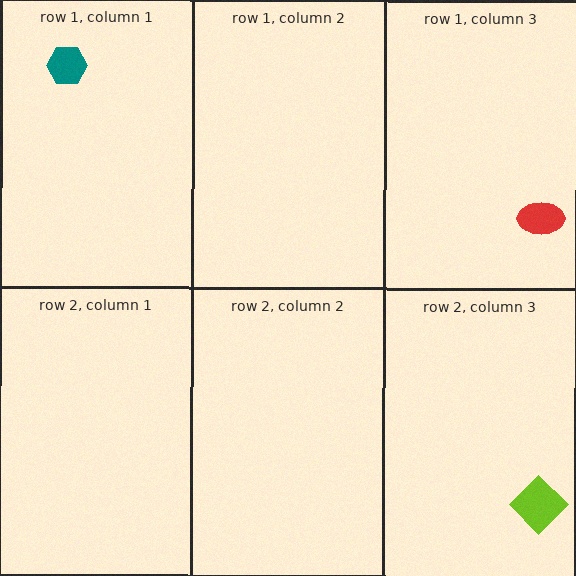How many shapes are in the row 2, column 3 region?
1.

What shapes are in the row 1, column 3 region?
The red ellipse.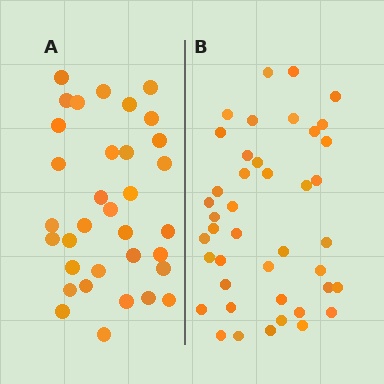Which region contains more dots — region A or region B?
Region B (the right region) has more dots.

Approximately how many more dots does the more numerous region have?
Region B has roughly 8 or so more dots than region A.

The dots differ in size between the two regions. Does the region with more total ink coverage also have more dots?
No. Region A has more total ink coverage because its dots are larger, but region B actually contains more individual dots. Total area can be misleading — the number of items is what matters here.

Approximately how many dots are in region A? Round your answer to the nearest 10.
About 30 dots. (The exact count is 34, which rounds to 30.)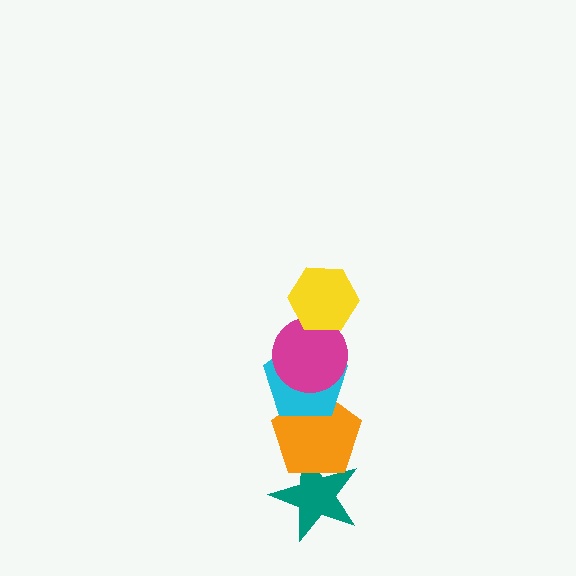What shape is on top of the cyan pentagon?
The magenta circle is on top of the cyan pentagon.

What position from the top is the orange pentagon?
The orange pentagon is 4th from the top.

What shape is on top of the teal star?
The orange pentagon is on top of the teal star.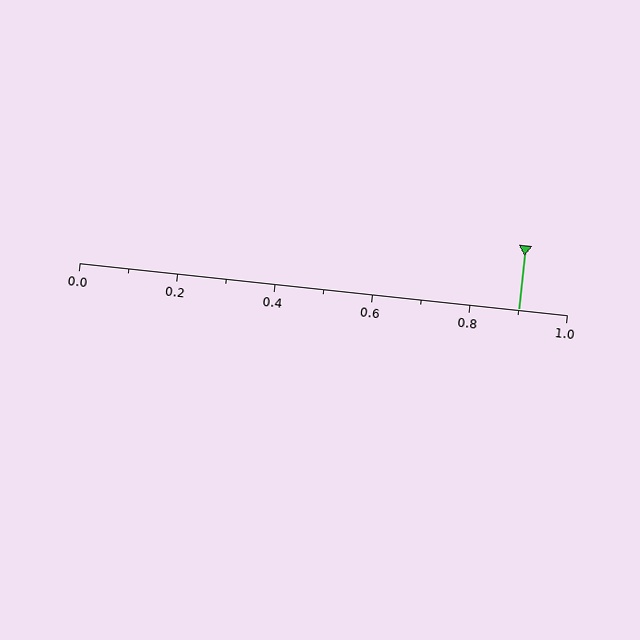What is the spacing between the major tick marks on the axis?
The major ticks are spaced 0.2 apart.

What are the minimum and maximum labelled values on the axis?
The axis runs from 0.0 to 1.0.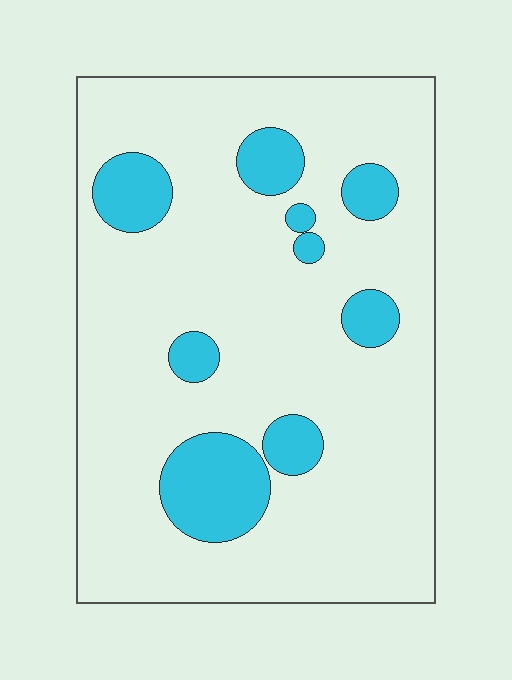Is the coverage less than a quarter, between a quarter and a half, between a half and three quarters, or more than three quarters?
Less than a quarter.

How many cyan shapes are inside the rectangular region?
9.